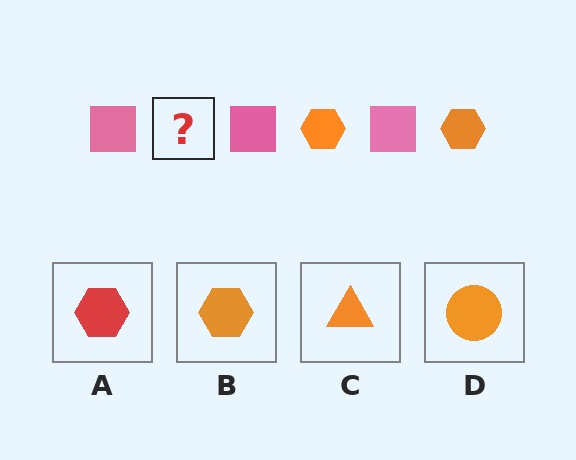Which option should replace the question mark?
Option B.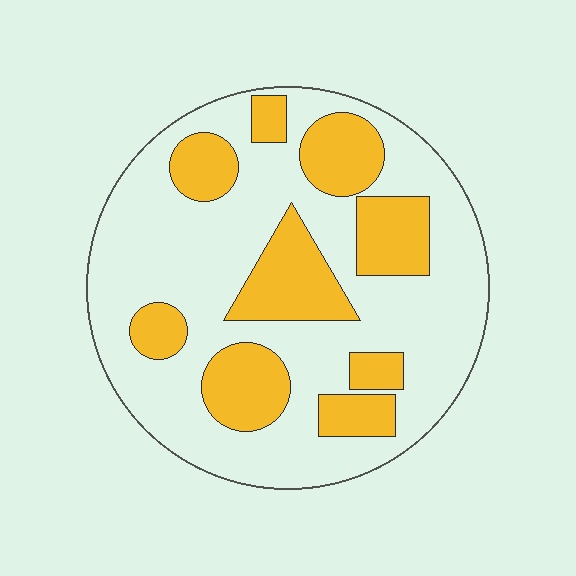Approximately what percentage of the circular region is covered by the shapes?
Approximately 30%.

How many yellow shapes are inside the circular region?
9.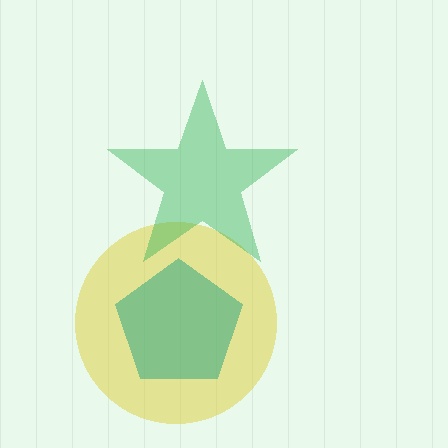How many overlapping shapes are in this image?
There are 3 overlapping shapes in the image.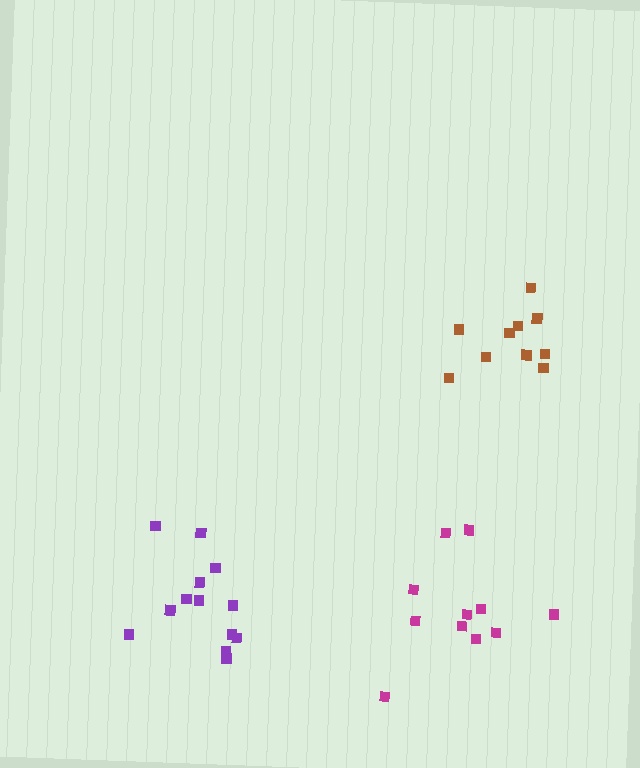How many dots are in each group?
Group 1: 11 dots, Group 2: 10 dots, Group 3: 13 dots (34 total).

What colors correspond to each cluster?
The clusters are colored: magenta, brown, purple.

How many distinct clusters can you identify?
There are 3 distinct clusters.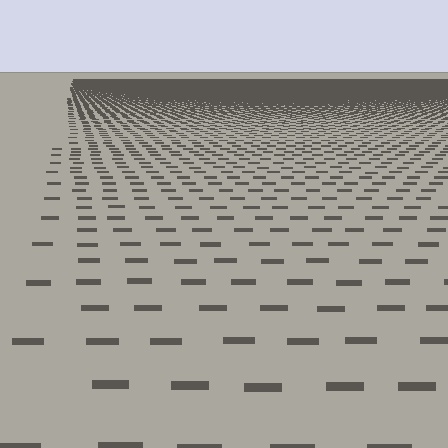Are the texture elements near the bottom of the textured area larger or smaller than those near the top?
Larger. Near the bottom, elements are closer to the viewer and appear at a bigger on-screen size.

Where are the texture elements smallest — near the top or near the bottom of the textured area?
Near the top.